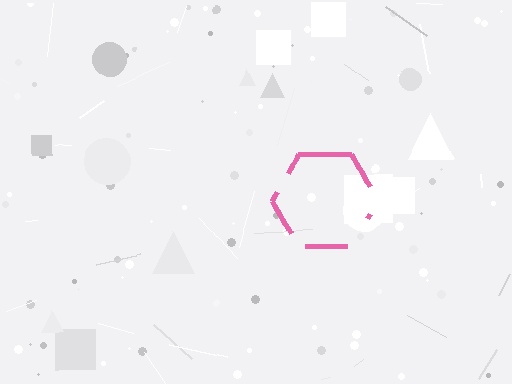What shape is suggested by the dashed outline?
The dashed outline suggests a hexagon.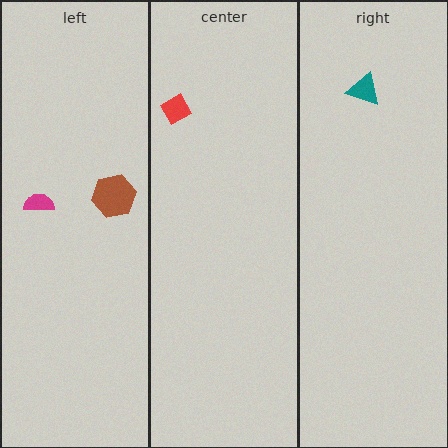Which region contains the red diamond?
The center region.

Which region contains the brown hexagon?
The left region.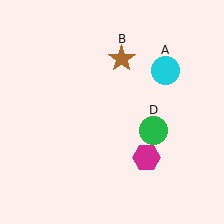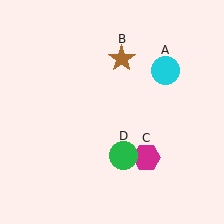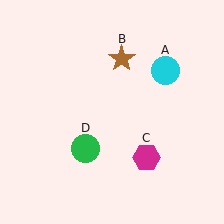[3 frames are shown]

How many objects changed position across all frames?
1 object changed position: green circle (object D).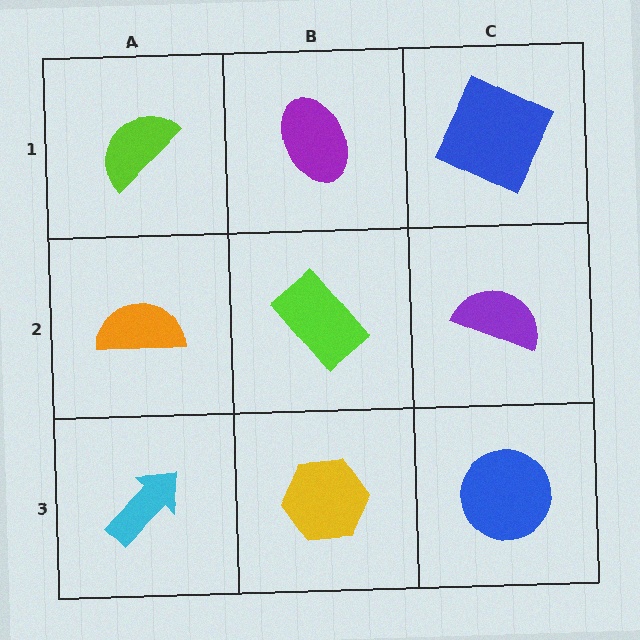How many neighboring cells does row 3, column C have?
2.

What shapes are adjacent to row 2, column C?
A blue square (row 1, column C), a blue circle (row 3, column C), a lime rectangle (row 2, column B).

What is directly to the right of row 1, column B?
A blue square.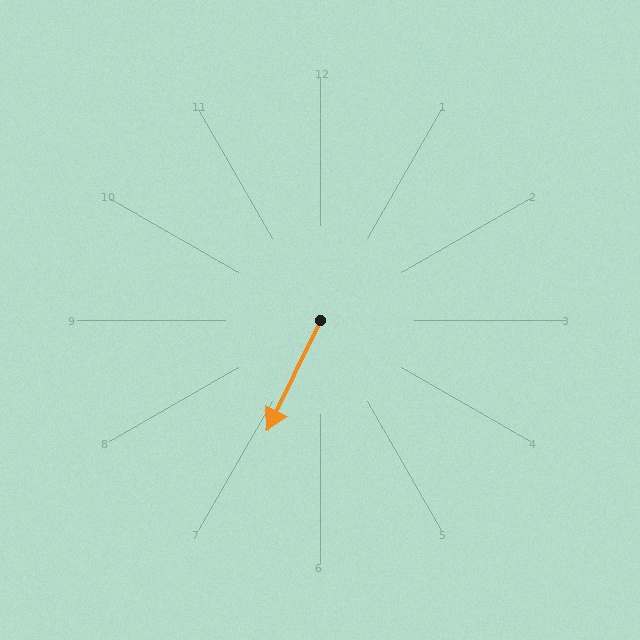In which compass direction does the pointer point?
Southwest.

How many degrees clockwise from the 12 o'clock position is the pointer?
Approximately 206 degrees.